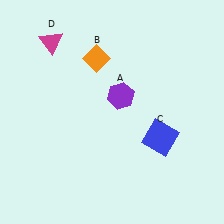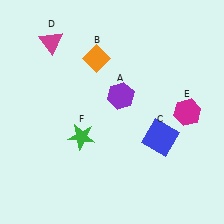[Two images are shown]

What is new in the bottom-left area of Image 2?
A green star (F) was added in the bottom-left area of Image 2.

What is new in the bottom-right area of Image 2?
A magenta hexagon (E) was added in the bottom-right area of Image 2.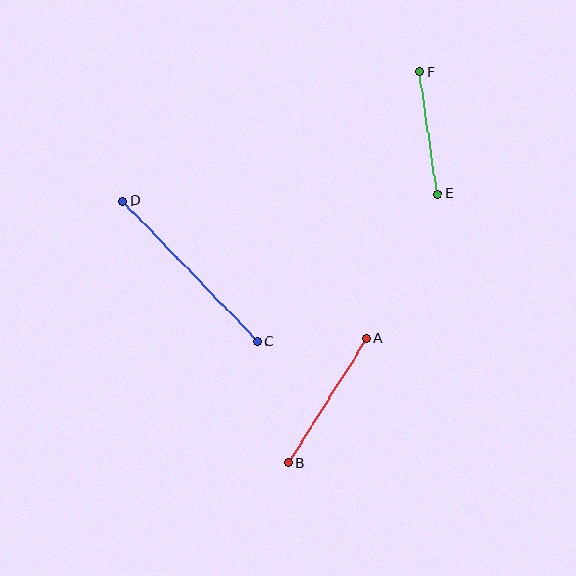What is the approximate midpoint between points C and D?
The midpoint is at approximately (190, 271) pixels.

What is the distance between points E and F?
The distance is approximately 123 pixels.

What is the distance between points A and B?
The distance is approximately 147 pixels.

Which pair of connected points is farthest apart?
Points C and D are farthest apart.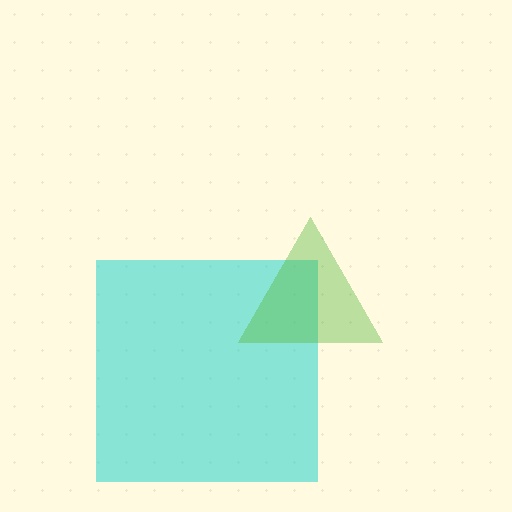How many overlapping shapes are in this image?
There are 2 overlapping shapes in the image.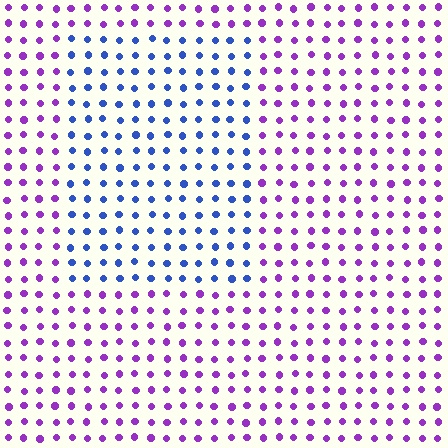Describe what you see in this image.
The image is filled with small purple elements in a uniform arrangement. A rectangle-shaped region is visible where the elements are tinted to a slightly different hue, forming a subtle color boundary.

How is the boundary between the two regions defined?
The boundary is defined purely by a slight shift in hue (about 56 degrees). Spacing, size, and orientation are identical on both sides.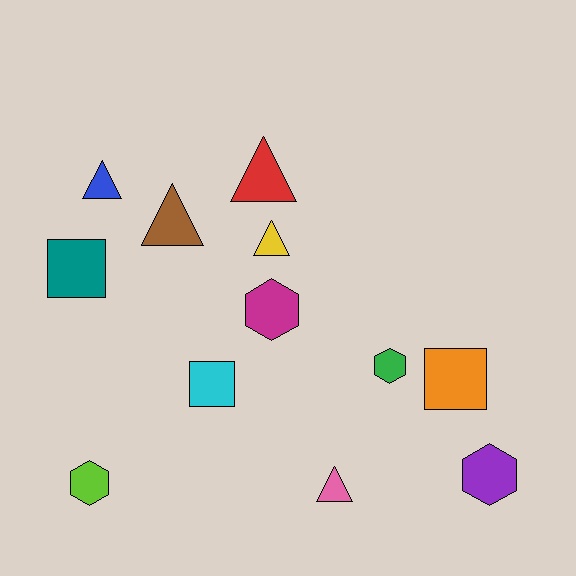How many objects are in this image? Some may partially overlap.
There are 12 objects.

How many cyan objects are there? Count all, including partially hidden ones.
There is 1 cyan object.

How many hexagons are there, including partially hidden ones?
There are 4 hexagons.